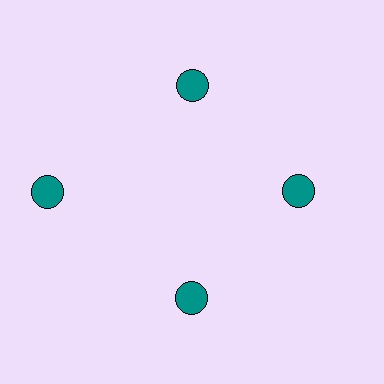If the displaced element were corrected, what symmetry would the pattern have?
It would have 4-fold rotational symmetry — the pattern would map onto itself every 90 degrees.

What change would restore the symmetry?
The symmetry would be restored by moving it inward, back onto the ring so that all 4 circles sit at equal angles and equal distance from the center.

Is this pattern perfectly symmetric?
No. The 4 teal circles are arranged in a ring, but one element near the 9 o'clock position is pushed outward from the center, breaking the 4-fold rotational symmetry.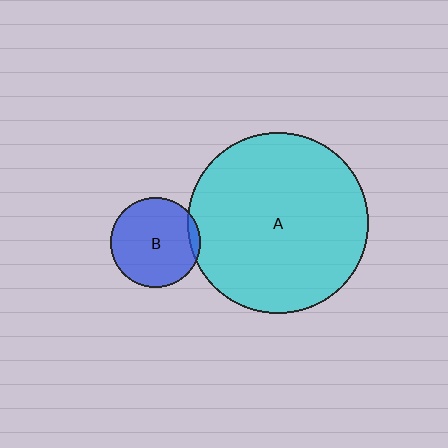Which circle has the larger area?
Circle A (cyan).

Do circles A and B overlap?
Yes.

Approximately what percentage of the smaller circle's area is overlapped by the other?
Approximately 5%.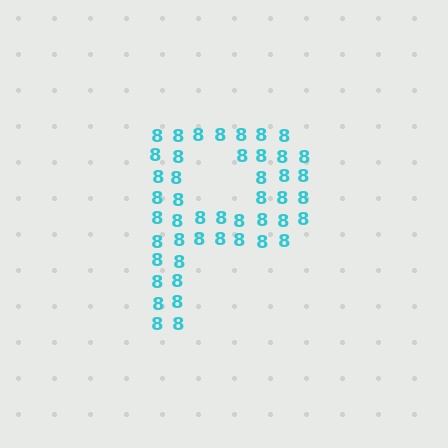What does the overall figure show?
The overall figure shows the letter P.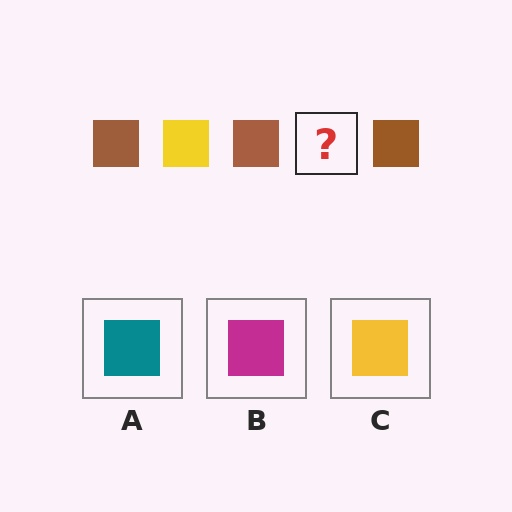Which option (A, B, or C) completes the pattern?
C.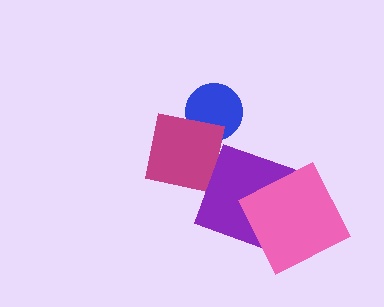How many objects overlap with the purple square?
1 object overlaps with the purple square.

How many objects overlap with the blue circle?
1 object overlaps with the blue circle.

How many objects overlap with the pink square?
1 object overlaps with the pink square.